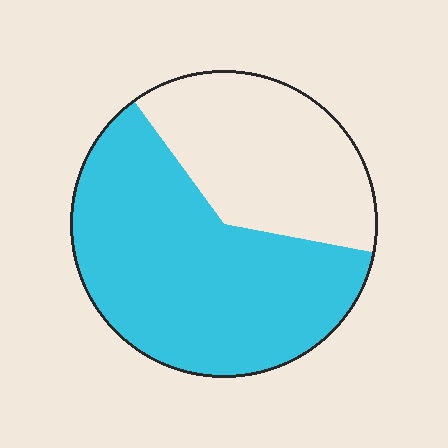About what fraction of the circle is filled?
About five eighths (5/8).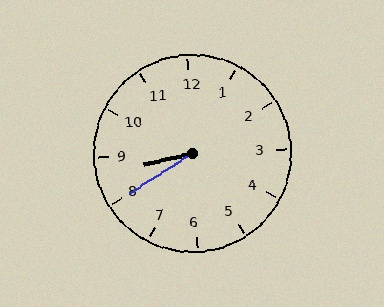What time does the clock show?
8:40.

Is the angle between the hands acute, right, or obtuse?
It is acute.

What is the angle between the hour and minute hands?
Approximately 20 degrees.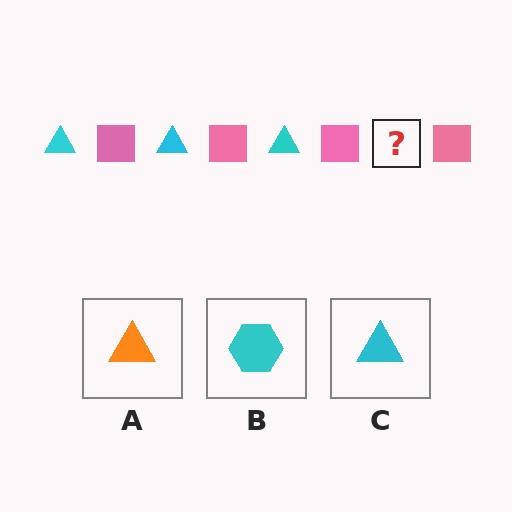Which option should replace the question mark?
Option C.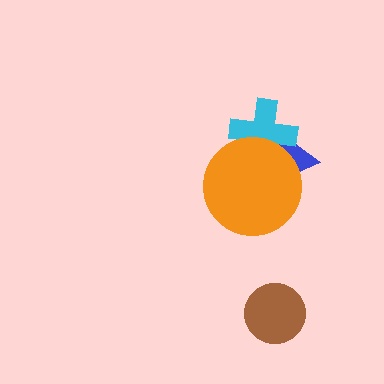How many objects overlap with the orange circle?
2 objects overlap with the orange circle.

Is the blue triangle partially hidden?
Yes, it is partially covered by another shape.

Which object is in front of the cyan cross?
The orange circle is in front of the cyan cross.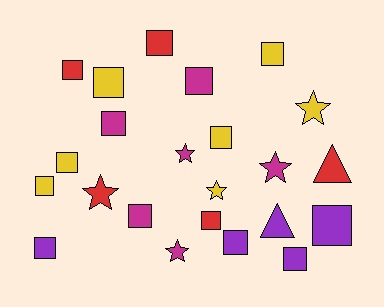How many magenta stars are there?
There are 3 magenta stars.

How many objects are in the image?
There are 23 objects.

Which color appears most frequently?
Yellow, with 7 objects.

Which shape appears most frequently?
Square, with 15 objects.